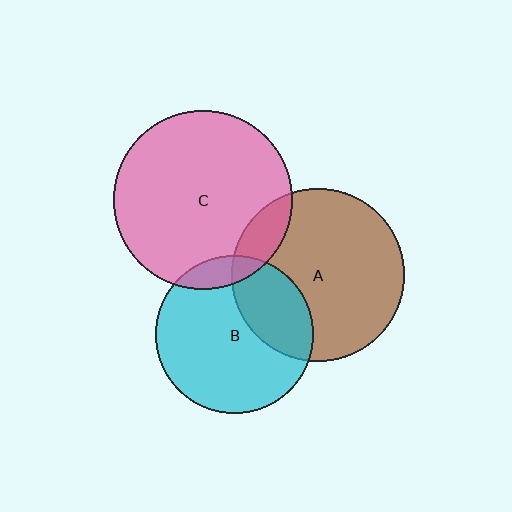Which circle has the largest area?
Circle C (pink).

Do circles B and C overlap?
Yes.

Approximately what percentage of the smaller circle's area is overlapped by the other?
Approximately 10%.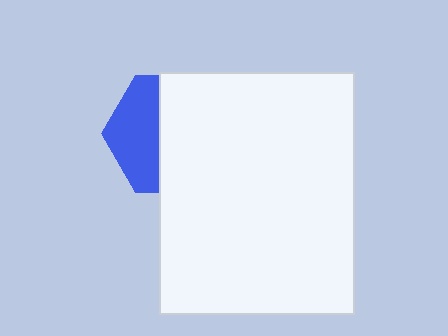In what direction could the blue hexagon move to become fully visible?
The blue hexagon could move left. That would shift it out from behind the white rectangle entirely.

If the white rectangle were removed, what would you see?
You would see the complete blue hexagon.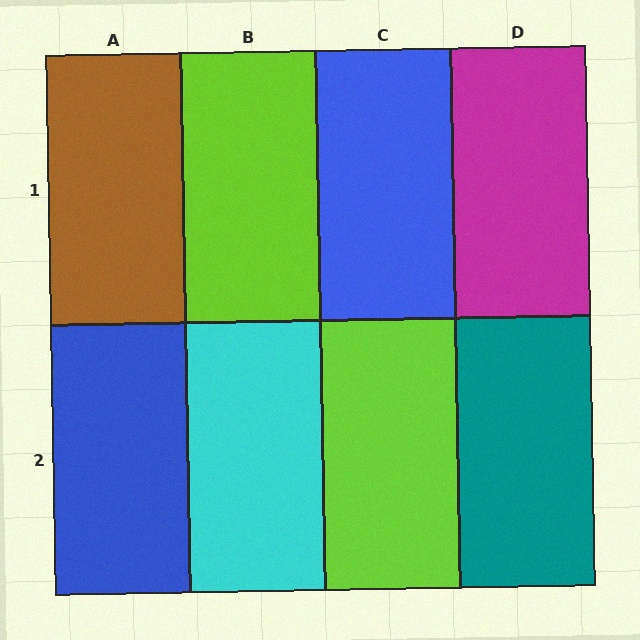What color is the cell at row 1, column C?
Blue.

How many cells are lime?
2 cells are lime.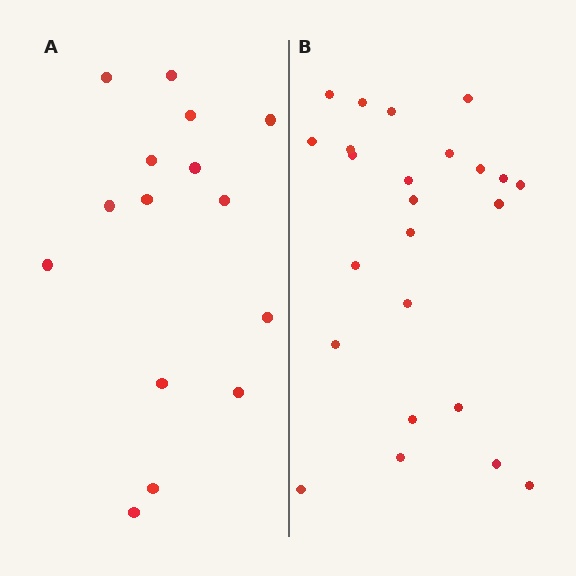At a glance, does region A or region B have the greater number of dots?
Region B (the right region) has more dots.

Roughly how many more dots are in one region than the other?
Region B has roughly 8 or so more dots than region A.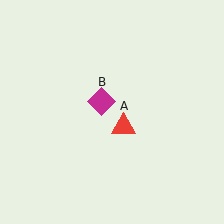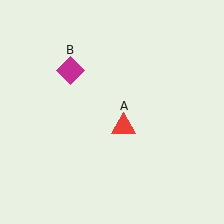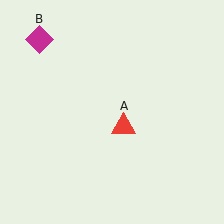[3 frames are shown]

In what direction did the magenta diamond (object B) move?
The magenta diamond (object B) moved up and to the left.